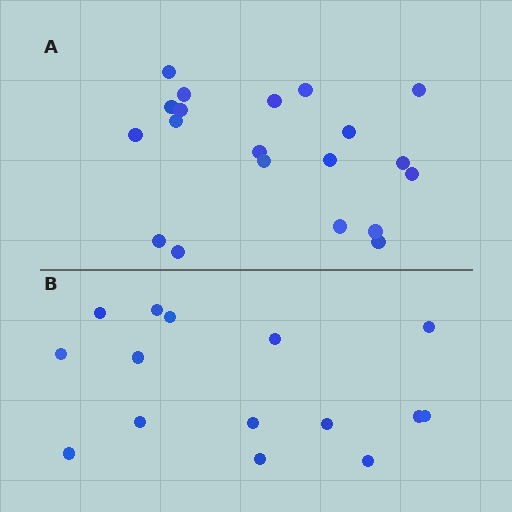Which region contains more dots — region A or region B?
Region A (the top region) has more dots.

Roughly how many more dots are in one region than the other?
Region A has about 5 more dots than region B.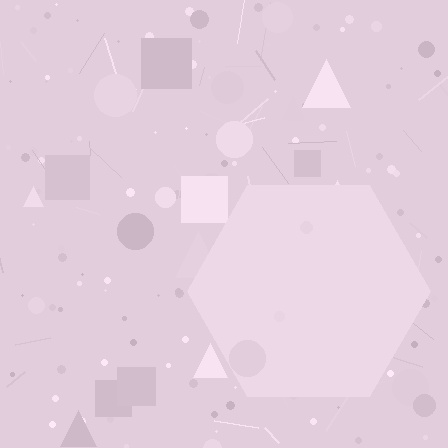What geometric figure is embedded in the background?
A hexagon is embedded in the background.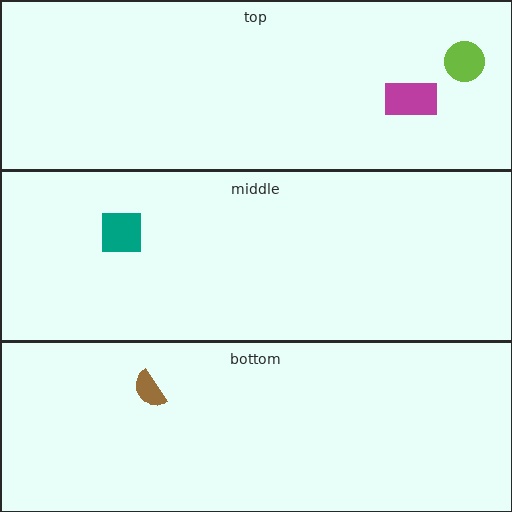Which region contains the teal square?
The middle region.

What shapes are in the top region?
The magenta rectangle, the lime circle.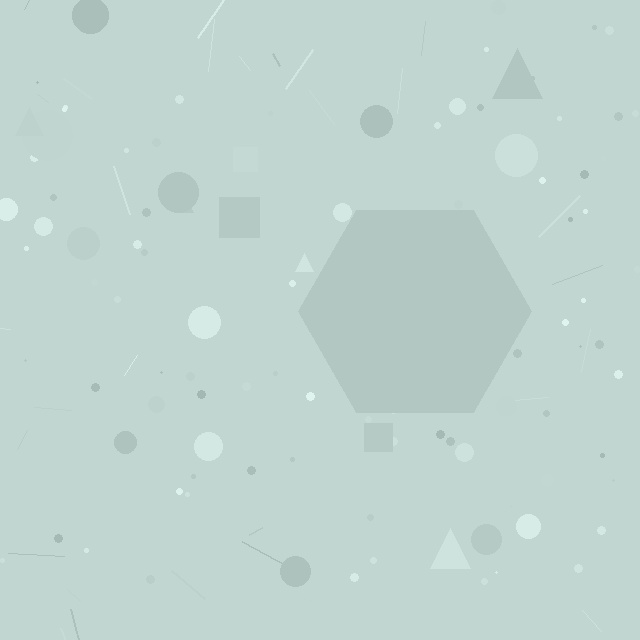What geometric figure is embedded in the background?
A hexagon is embedded in the background.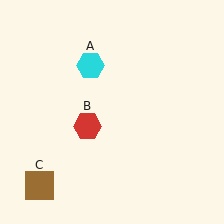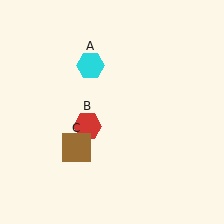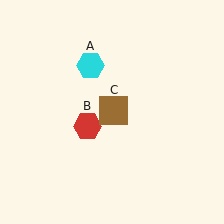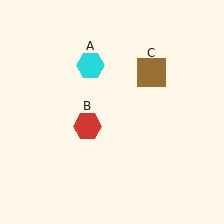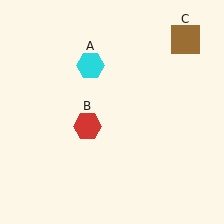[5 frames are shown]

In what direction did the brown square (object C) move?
The brown square (object C) moved up and to the right.